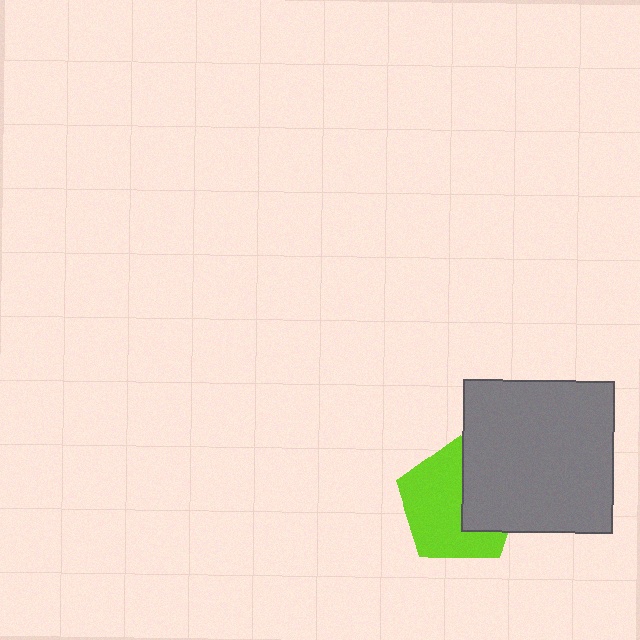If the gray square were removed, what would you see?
You would see the complete lime pentagon.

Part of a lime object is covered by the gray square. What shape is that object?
It is a pentagon.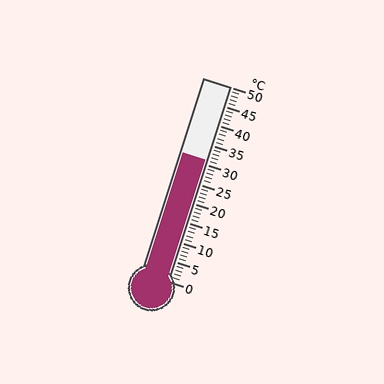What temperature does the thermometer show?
The thermometer shows approximately 31°C.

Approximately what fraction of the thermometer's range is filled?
The thermometer is filled to approximately 60% of its range.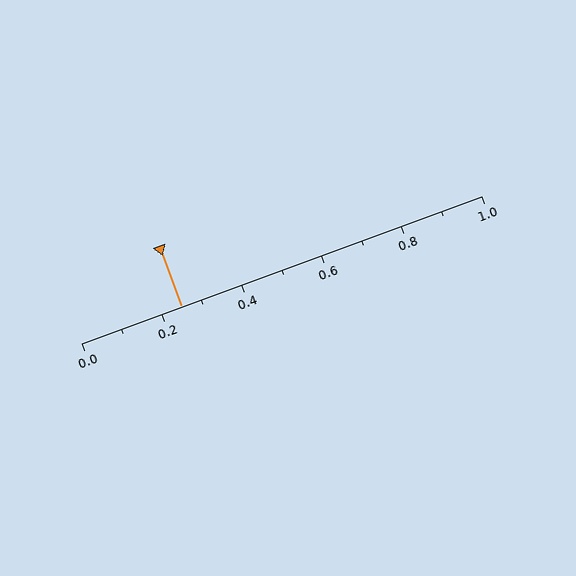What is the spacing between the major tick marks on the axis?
The major ticks are spaced 0.2 apart.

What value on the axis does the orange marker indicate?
The marker indicates approximately 0.25.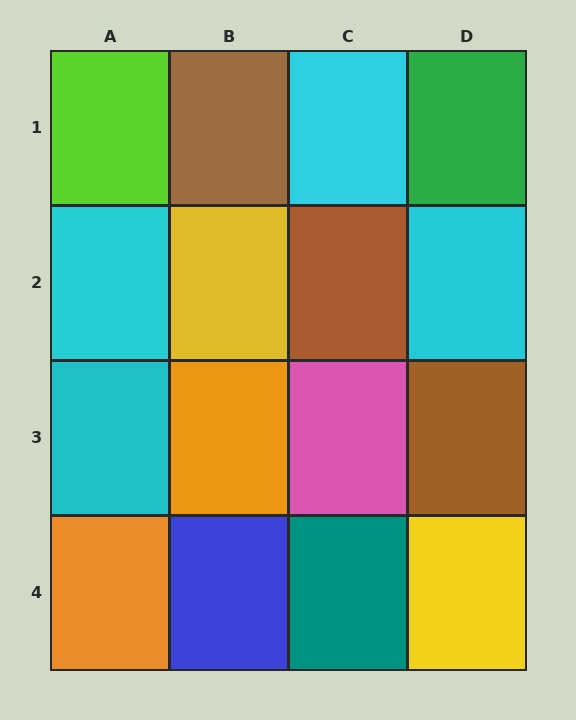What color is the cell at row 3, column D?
Brown.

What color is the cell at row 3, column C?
Pink.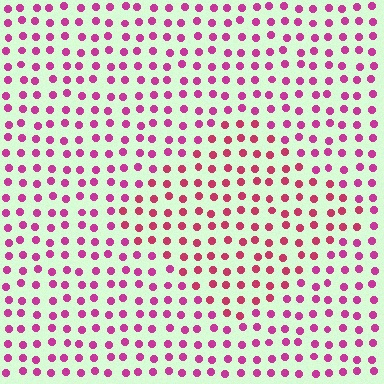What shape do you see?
I see a diamond.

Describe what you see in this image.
The image is filled with small magenta elements in a uniform arrangement. A diamond-shaped region is visible where the elements are tinted to a slightly different hue, forming a subtle color boundary.